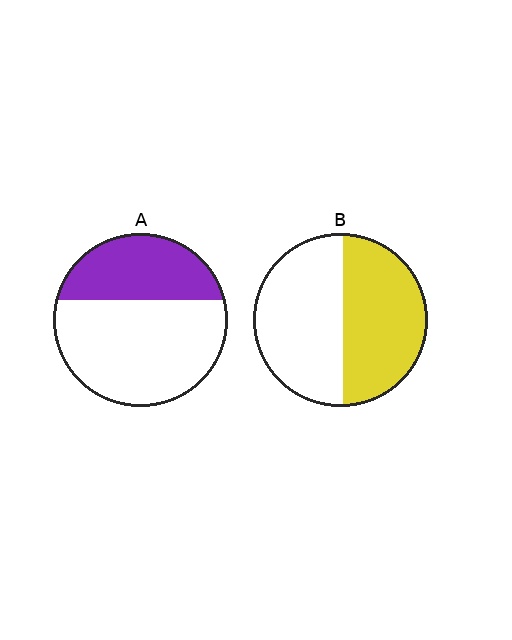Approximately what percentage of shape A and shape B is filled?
A is approximately 35% and B is approximately 50%.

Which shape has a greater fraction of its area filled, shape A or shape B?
Shape B.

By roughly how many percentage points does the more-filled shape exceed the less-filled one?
By roughly 15 percentage points (B over A).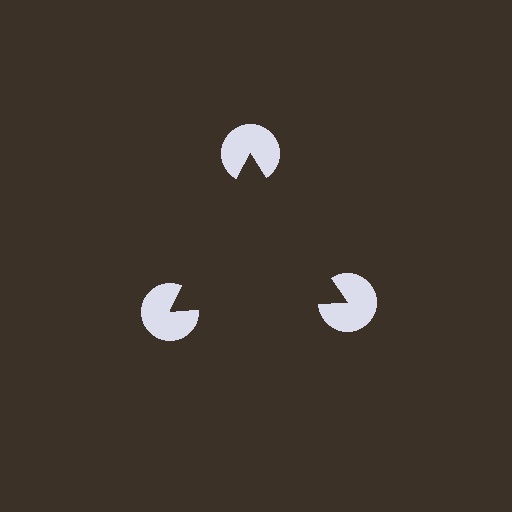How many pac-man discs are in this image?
There are 3 — one at each vertex of the illusory triangle.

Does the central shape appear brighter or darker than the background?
It typically appears slightly darker than the background, even though no actual brightness change is drawn.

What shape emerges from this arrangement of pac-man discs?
An illusory triangle — its edges are inferred from the aligned wedge cuts in the pac-man discs, not physically drawn.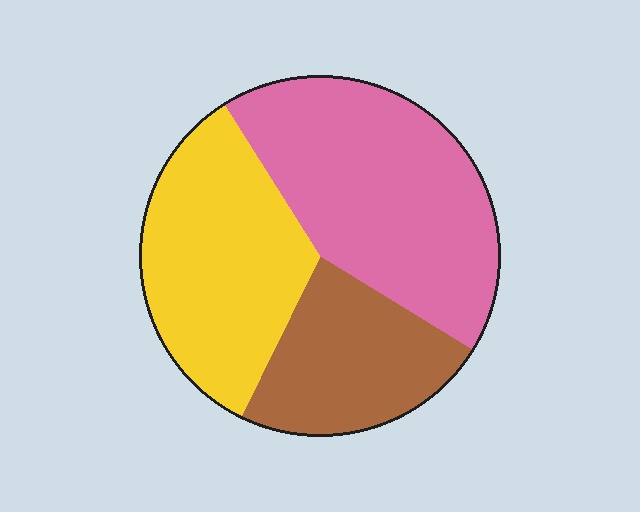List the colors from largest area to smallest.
From largest to smallest: pink, yellow, brown.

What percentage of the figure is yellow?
Yellow covers roughly 35% of the figure.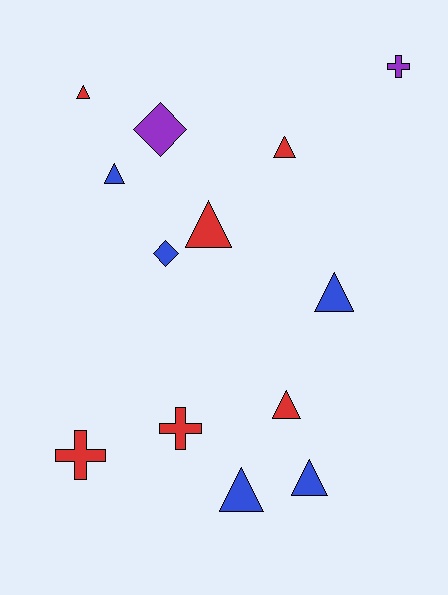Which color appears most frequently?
Red, with 6 objects.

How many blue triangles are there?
There are 4 blue triangles.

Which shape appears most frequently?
Triangle, with 8 objects.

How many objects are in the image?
There are 13 objects.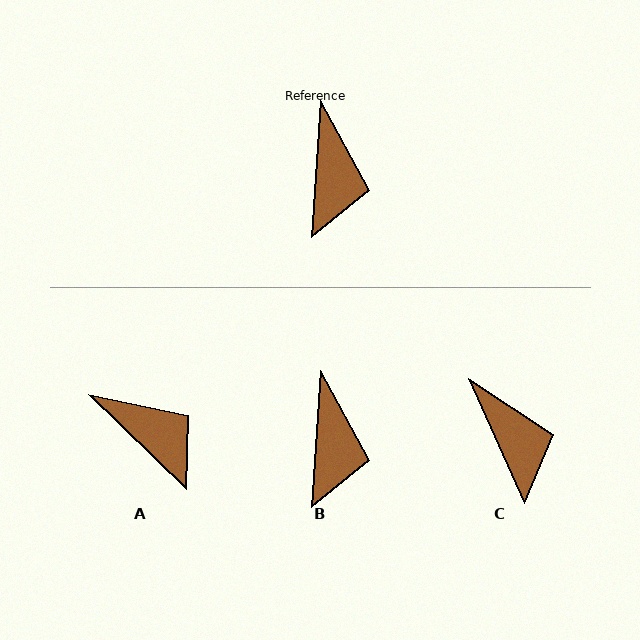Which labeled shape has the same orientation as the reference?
B.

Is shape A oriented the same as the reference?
No, it is off by about 50 degrees.